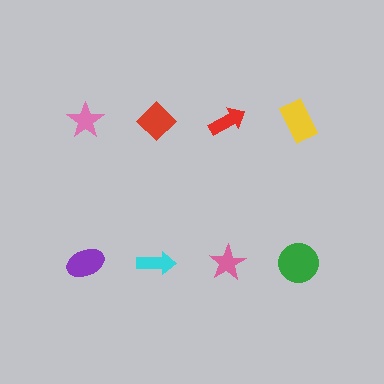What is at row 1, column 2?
A red diamond.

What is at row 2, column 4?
A green circle.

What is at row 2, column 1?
A purple ellipse.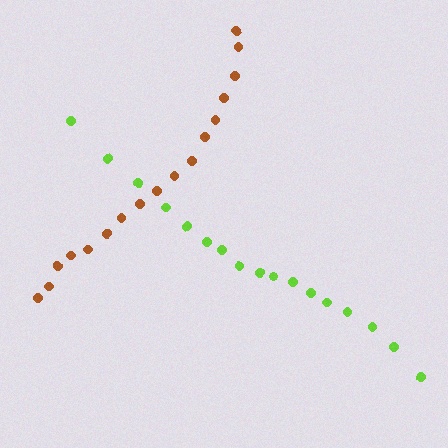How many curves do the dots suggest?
There are 2 distinct paths.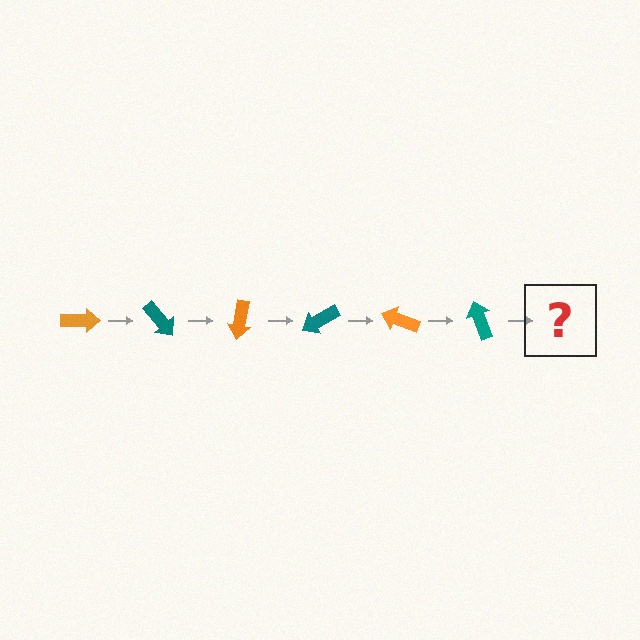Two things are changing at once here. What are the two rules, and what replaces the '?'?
The two rules are that it rotates 50 degrees each step and the color cycles through orange and teal. The '?' should be an orange arrow, rotated 300 degrees from the start.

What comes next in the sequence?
The next element should be an orange arrow, rotated 300 degrees from the start.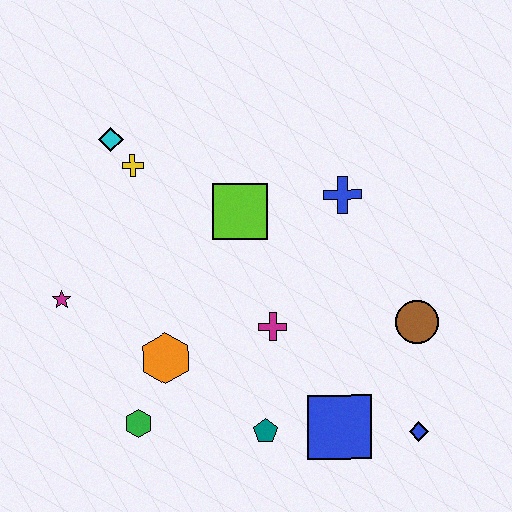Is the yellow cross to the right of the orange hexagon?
No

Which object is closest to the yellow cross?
The cyan diamond is closest to the yellow cross.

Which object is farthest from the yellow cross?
The blue diamond is farthest from the yellow cross.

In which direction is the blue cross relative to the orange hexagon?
The blue cross is to the right of the orange hexagon.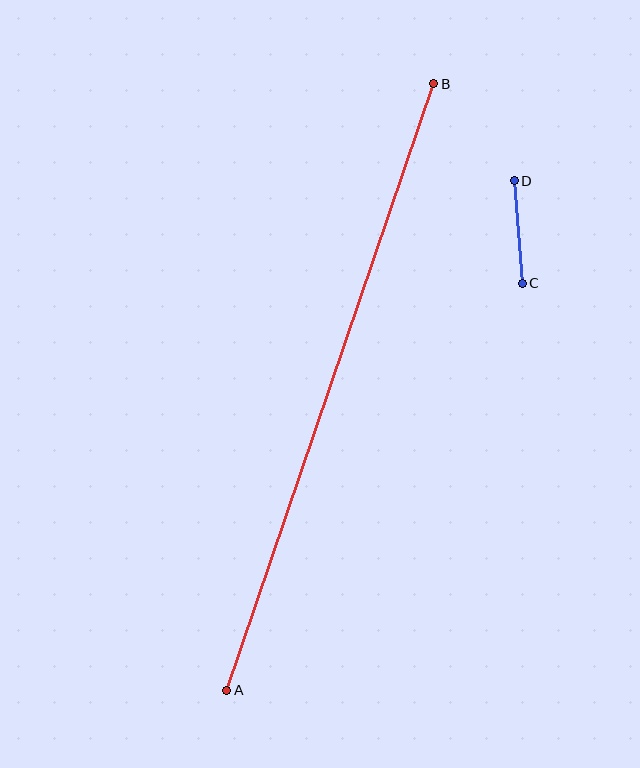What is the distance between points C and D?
The distance is approximately 102 pixels.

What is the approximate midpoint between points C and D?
The midpoint is at approximately (518, 232) pixels.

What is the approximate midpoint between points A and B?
The midpoint is at approximately (330, 387) pixels.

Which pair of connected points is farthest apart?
Points A and B are farthest apart.